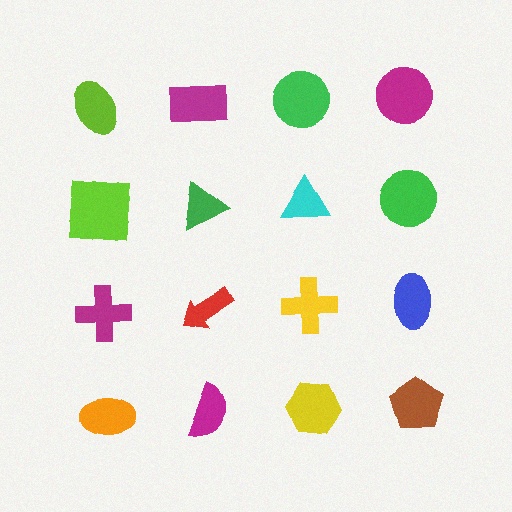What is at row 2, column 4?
A green circle.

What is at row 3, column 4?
A blue ellipse.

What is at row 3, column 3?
A yellow cross.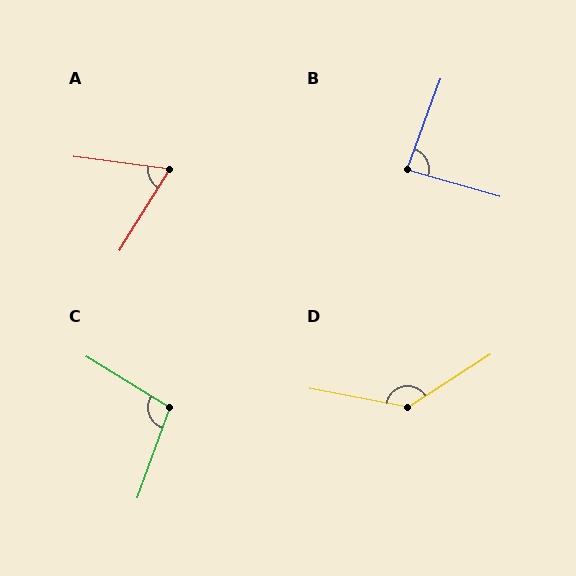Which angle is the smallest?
A, at approximately 65 degrees.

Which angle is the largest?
D, at approximately 137 degrees.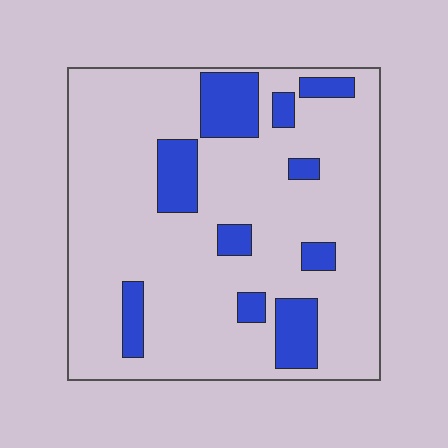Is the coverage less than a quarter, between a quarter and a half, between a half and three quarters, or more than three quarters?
Less than a quarter.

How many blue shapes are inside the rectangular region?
10.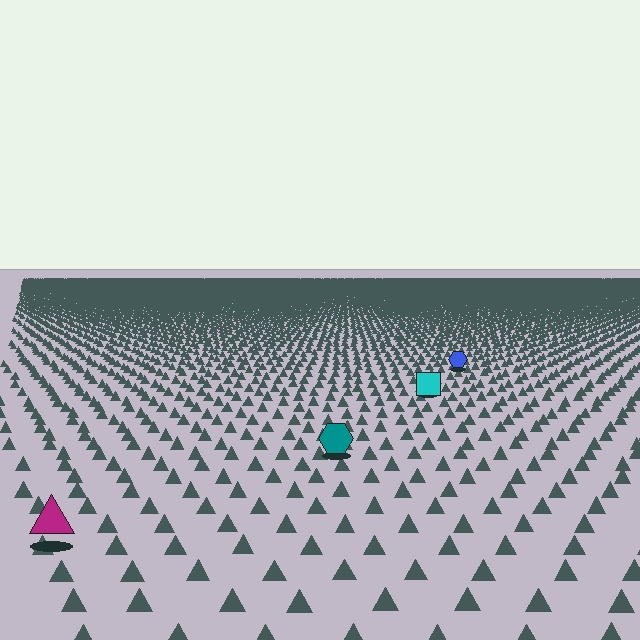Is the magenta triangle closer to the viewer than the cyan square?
Yes. The magenta triangle is closer — you can tell from the texture gradient: the ground texture is coarser near it.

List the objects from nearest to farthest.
From nearest to farthest: the magenta triangle, the teal hexagon, the cyan square, the blue hexagon.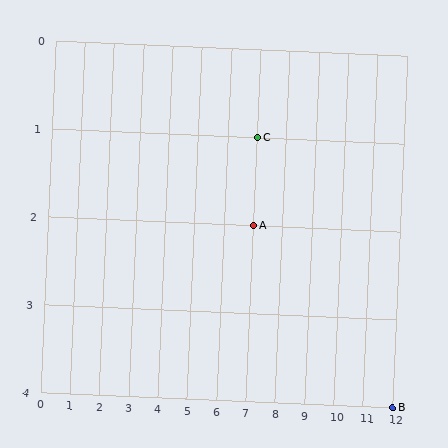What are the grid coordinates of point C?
Point C is at grid coordinates (7, 1).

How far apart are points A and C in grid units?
Points A and C are 1 row apart.